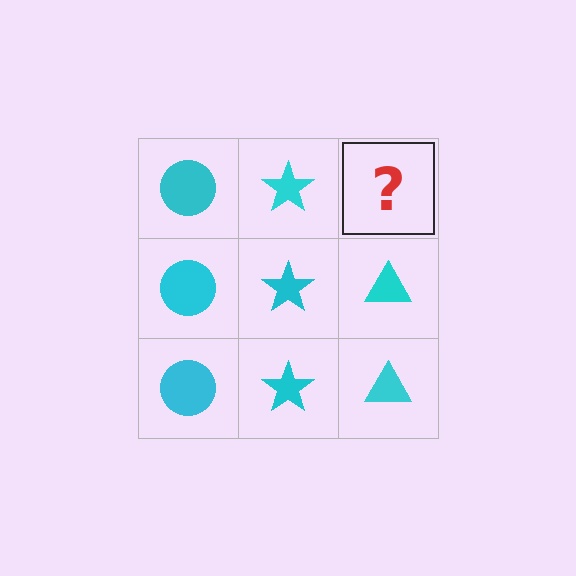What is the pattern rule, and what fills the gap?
The rule is that each column has a consistent shape. The gap should be filled with a cyan triangle.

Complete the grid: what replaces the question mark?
The question mark should be replaced with a cyan triangle.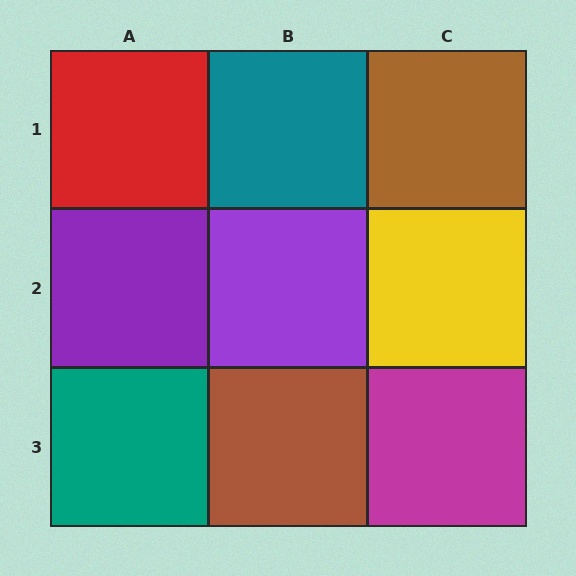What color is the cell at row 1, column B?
Teal.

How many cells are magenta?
1 cell is magenta.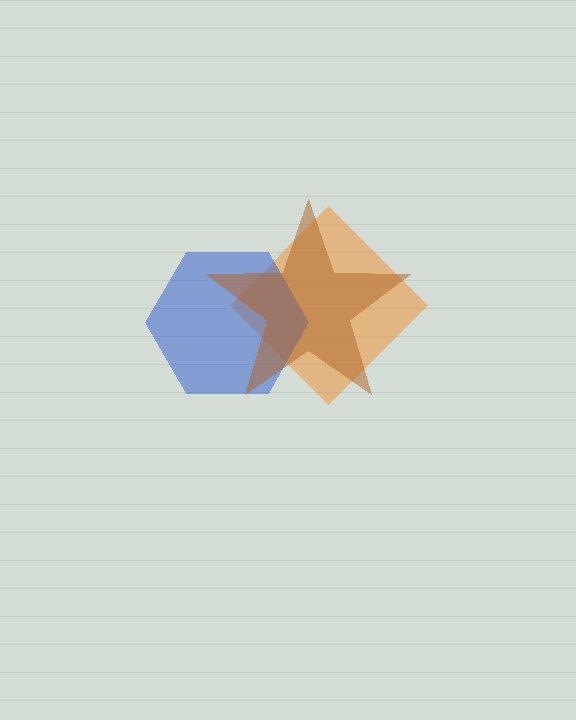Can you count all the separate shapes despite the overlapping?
Yes, there are 3 separate shapes.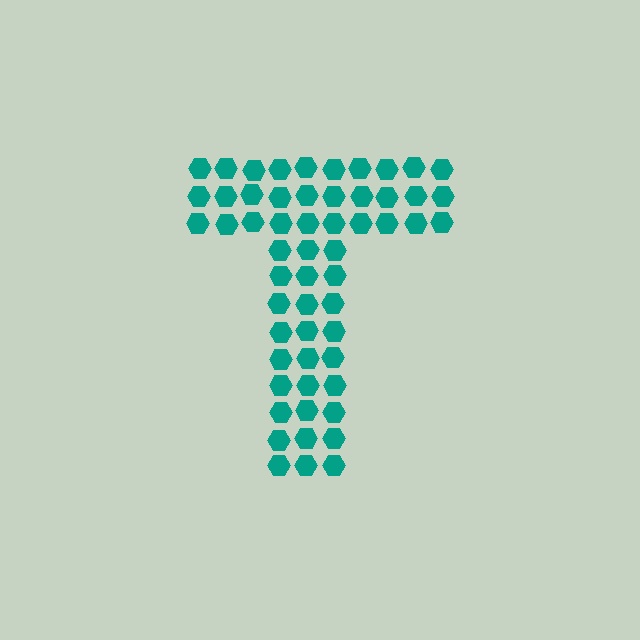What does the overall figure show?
The overall figure shows the letter T.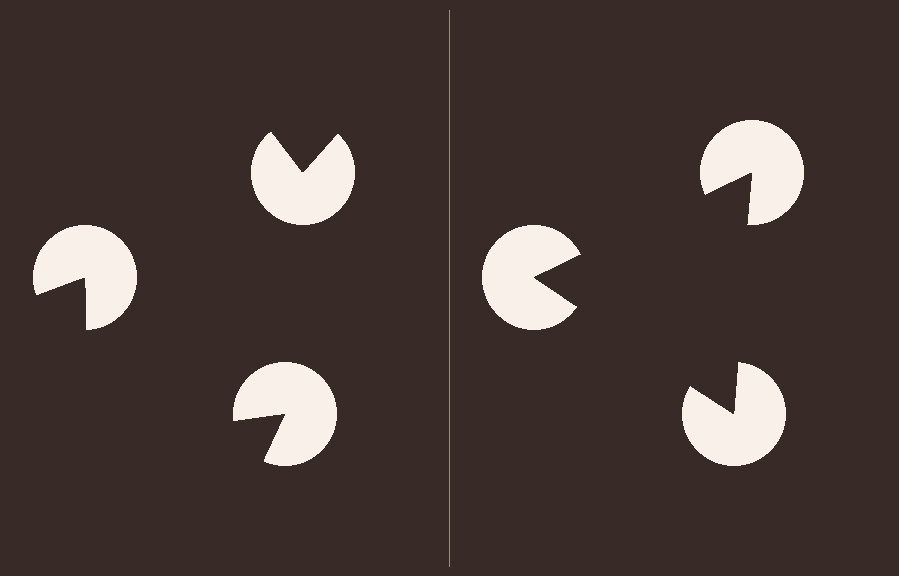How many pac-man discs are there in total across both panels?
6 — 3 on each side.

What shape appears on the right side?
An illusory triangle.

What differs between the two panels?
The pac-man discs are positioned identically on both sides; only the wedge orientations differ. On the right they align to a triangle; on the left they are misaligned.